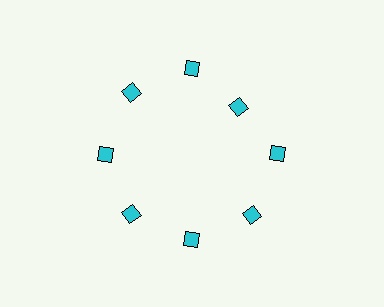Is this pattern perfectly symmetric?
No. The 8 cyan diamonds are arranged in a ring, but one element near the 2 o'clock position is pulled inward toward the center, breaking the 8-fold rotational symmetry.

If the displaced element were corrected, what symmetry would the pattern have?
It would have 8-fold rotational symmetry — the pattern would map onto itself every 45 degrees.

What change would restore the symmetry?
The symmetry would be restored by moving it outward, back onto the ring so that all 8 diamonds sit at equal angles and equal distance from the center.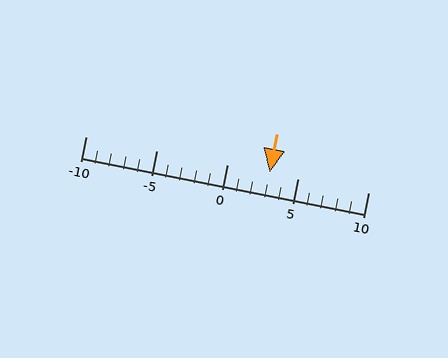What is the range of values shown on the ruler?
The ruler shows values from -10 to 10.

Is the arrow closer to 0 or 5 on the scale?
The arrow is closer to 5.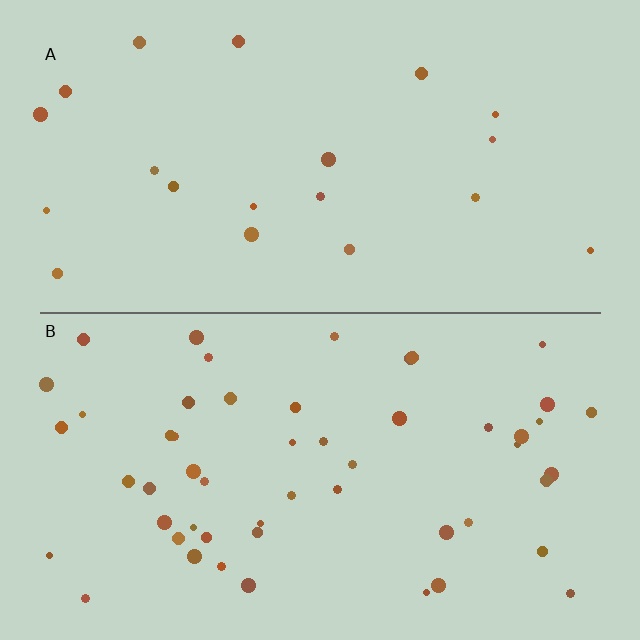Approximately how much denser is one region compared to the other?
Approximately 2.6× — region B over region A.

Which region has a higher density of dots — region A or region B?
B (the bottom).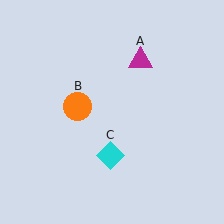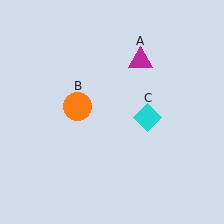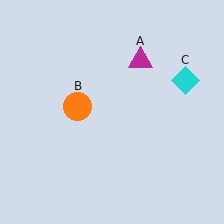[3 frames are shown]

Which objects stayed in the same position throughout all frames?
Magenta triangle (object A) and orange circle (object B) remained stationary.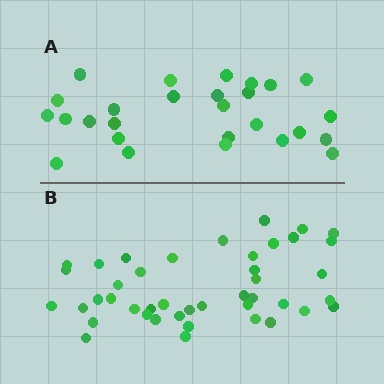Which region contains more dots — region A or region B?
Region B (the bottom region) has more dots.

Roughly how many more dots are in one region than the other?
Region B has approximately 15 more dots than region A.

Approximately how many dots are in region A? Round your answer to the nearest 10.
About 30 dots. (The exact count is 27, which rounds to 30.)